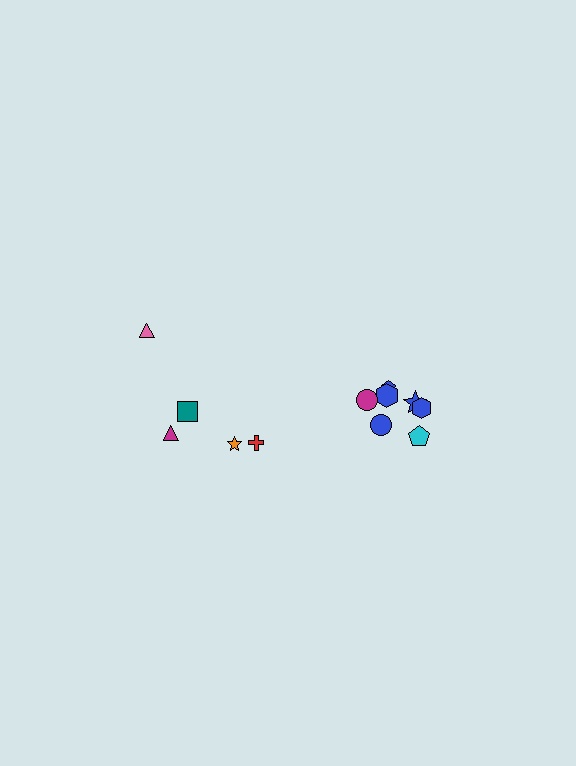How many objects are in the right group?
There are 7 objects.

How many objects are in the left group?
There are 5 objects.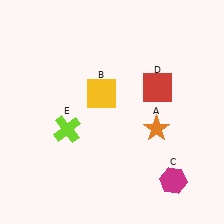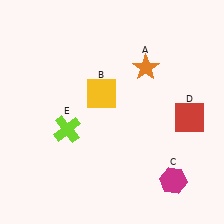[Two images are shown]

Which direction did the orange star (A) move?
The orange star (A) moved up.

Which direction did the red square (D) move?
The red square (D) moved right.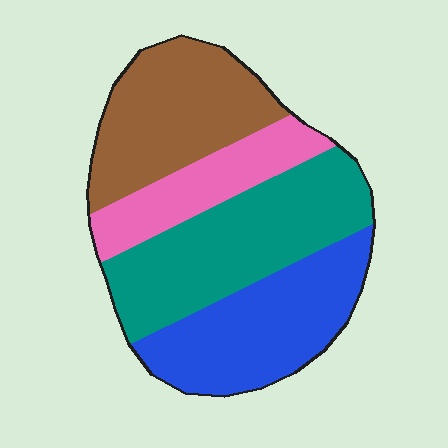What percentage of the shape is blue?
Blue covers around 25% of the shape.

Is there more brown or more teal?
Teal.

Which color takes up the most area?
Teal, at roughly 30%.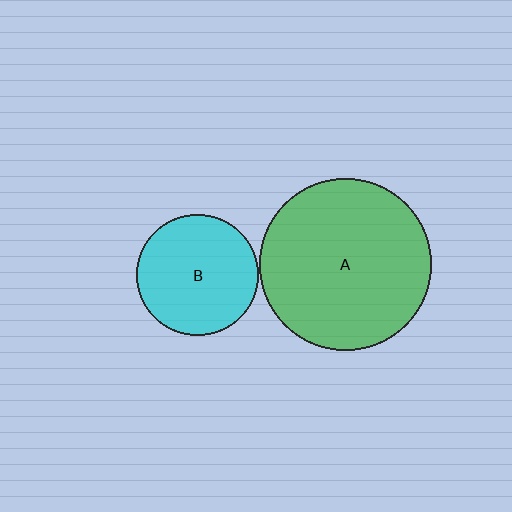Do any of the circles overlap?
No, none of the circles overlap.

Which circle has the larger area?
Circle A (green).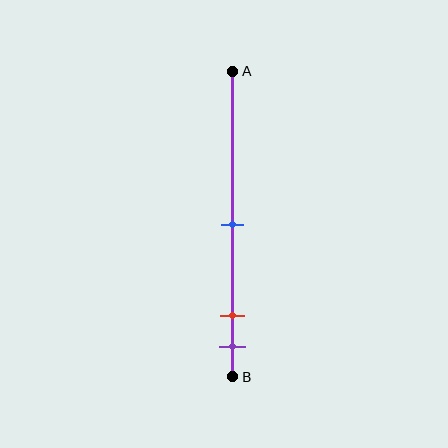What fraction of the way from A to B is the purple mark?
The purple mark is approximately 90% (0.9) of the way from A to B.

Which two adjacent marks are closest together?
The red and purple marks are the closest adjacent pair.